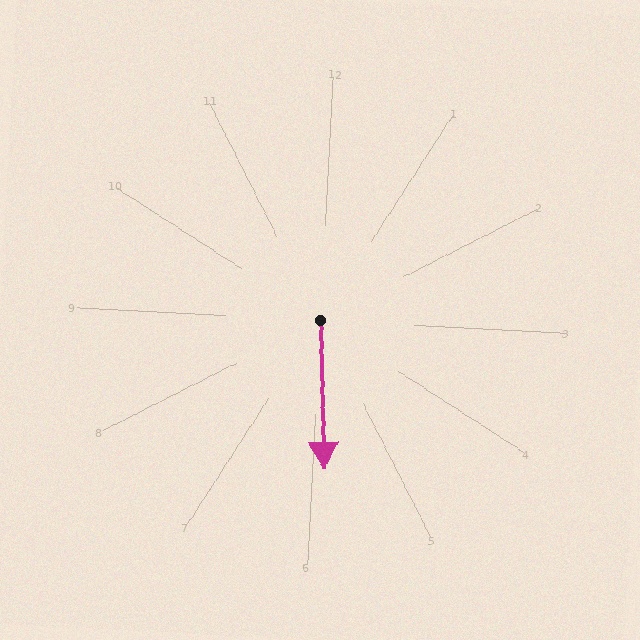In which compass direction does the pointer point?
South.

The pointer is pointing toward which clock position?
Roughly 6 o'clock.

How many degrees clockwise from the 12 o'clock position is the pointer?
Approximately 176 degrees.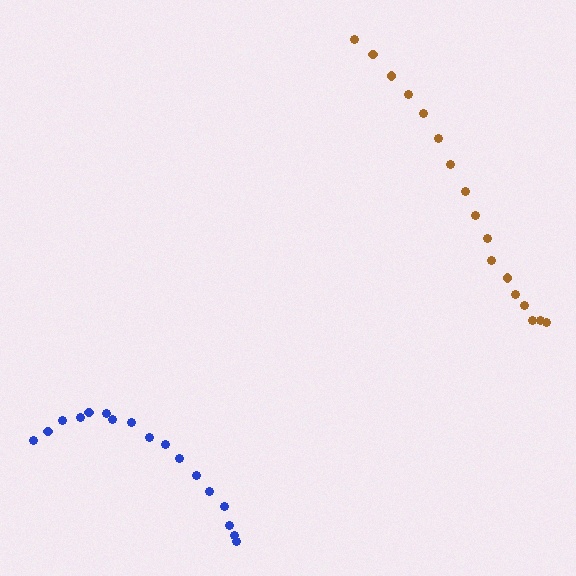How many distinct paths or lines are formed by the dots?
There are 2 distinct paths.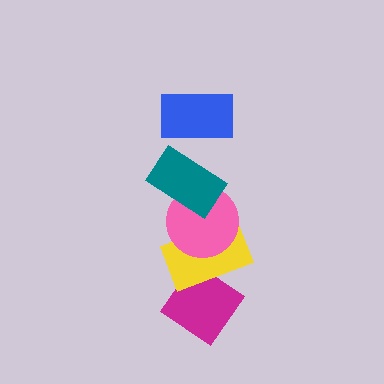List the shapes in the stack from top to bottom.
From top to bottom: the blue rectangle, the teal rectangle, the pink circle, the yellow rectangle, the magenta diamond.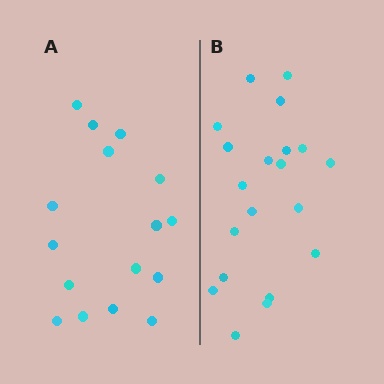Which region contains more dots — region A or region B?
Region B (the right region) has more dots.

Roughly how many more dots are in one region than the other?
Region B has about 4 more dots than region A.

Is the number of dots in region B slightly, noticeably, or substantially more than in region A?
Region B has noticeably more, but not dramatically so. The ratio is roughly 1.2 to 1.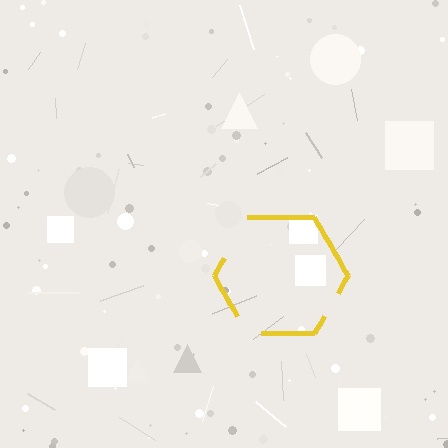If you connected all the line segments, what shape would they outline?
They would outline a hexagon.